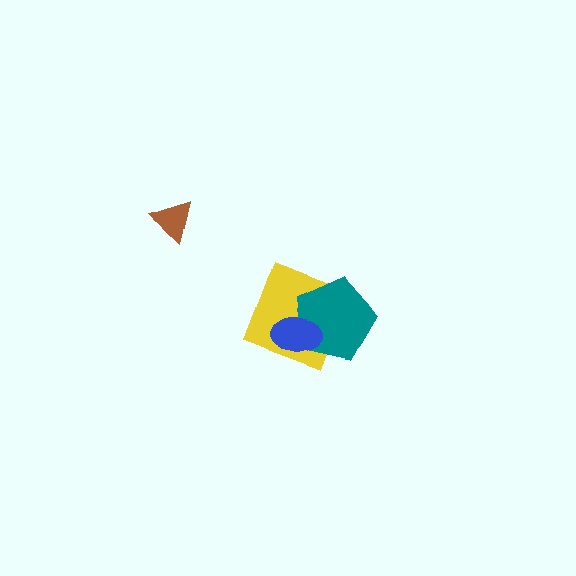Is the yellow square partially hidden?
Yes, it is partially covered by another shape.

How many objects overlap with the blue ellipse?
2 objects overlap with the blue ellipse.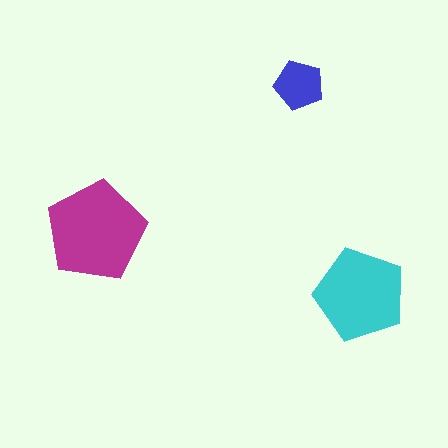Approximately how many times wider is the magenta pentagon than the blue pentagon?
About 2 times wider.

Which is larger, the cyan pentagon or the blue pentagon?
The cyan one.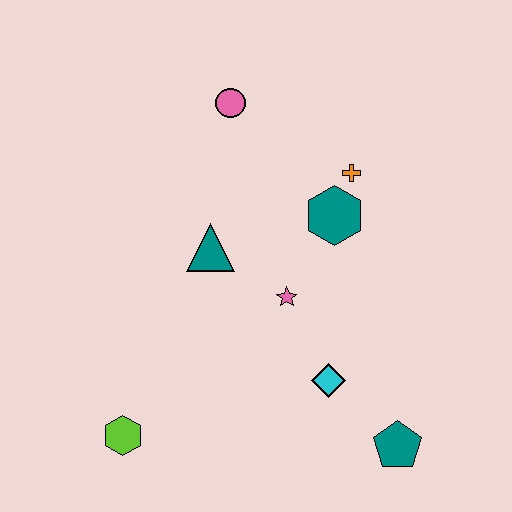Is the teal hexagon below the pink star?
No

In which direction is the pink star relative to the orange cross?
The pink star is below the orange cross.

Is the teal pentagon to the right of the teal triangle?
Yes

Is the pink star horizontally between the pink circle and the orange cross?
Yes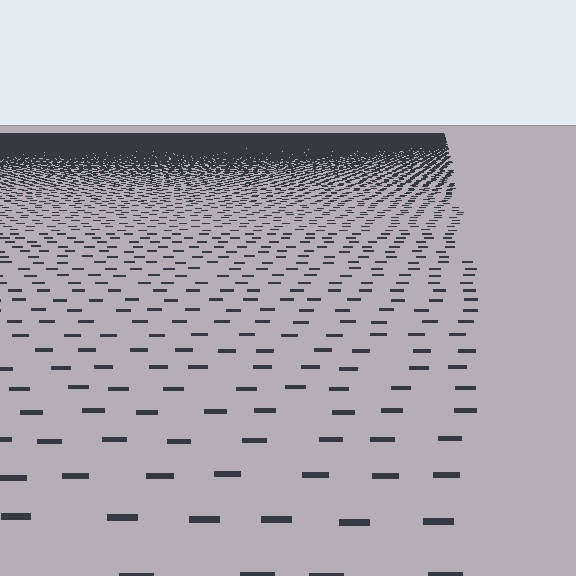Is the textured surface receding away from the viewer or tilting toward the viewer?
The surface is receding away from the viewer. Texture elements get smaller and denser toward the top.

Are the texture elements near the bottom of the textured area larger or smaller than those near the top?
Larger. Near the bottom, elements are closer to the viewer and appear at a bigger on-screen size.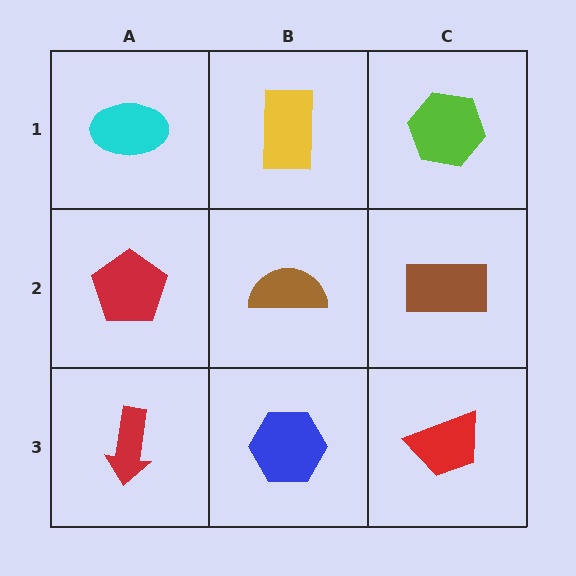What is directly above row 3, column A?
A red pentagon.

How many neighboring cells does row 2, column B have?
4.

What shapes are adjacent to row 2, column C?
A lime hexagon (row 1, column C), a red trapezoid (row 3, column C), a brown semicircle (row 2, column B).